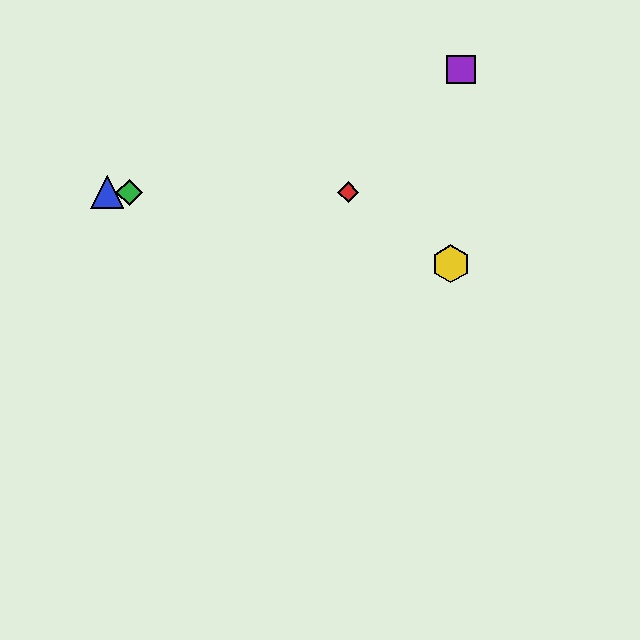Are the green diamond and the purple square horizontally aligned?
No, the green diamond is at y≈192 and the purple square is at y≈69.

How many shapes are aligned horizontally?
3 shapes (the red diamond, the blue triangle, the green diamond) are aligned horizontally.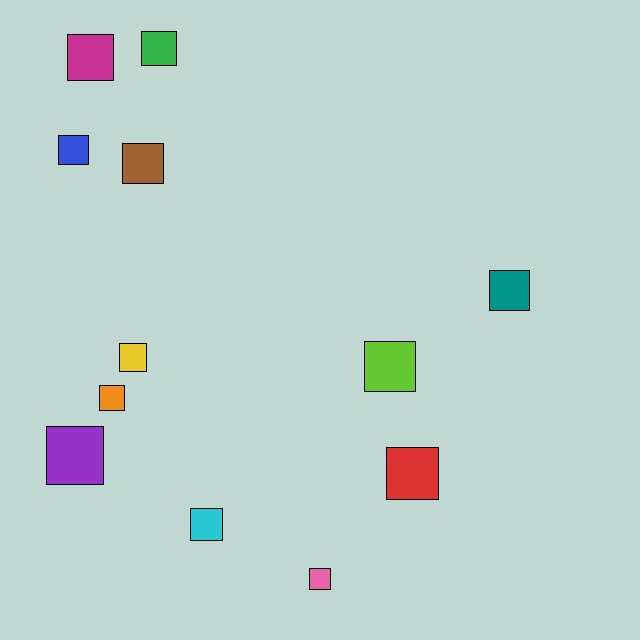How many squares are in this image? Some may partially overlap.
There are 12 squares.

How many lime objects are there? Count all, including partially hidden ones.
There is 1 lime object.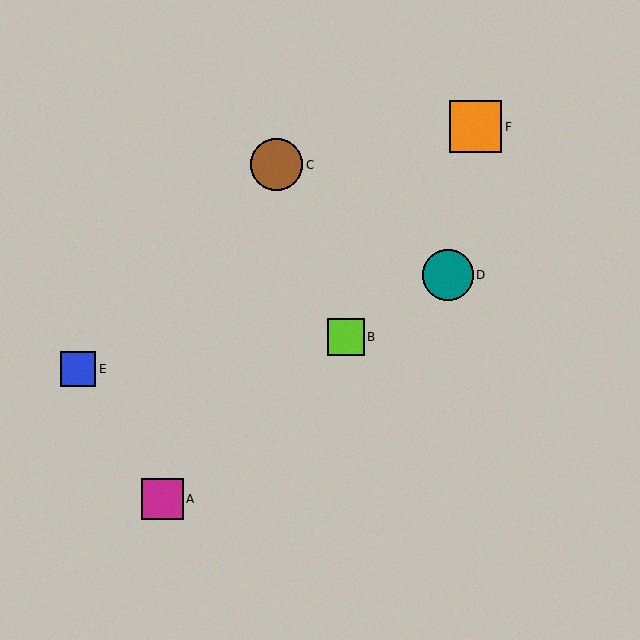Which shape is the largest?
The orange square (labeled F) is the largest.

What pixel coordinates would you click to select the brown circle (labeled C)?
Click at (277, 165) to select the brown circle C.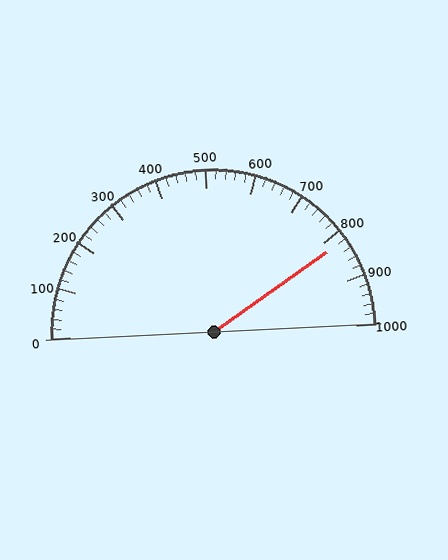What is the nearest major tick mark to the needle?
The nearest major tick mark is 800.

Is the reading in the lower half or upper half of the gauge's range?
The reading is in the upper half of the range (0 to 1000).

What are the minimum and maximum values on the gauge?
The gauge ranges from 0 to 1000.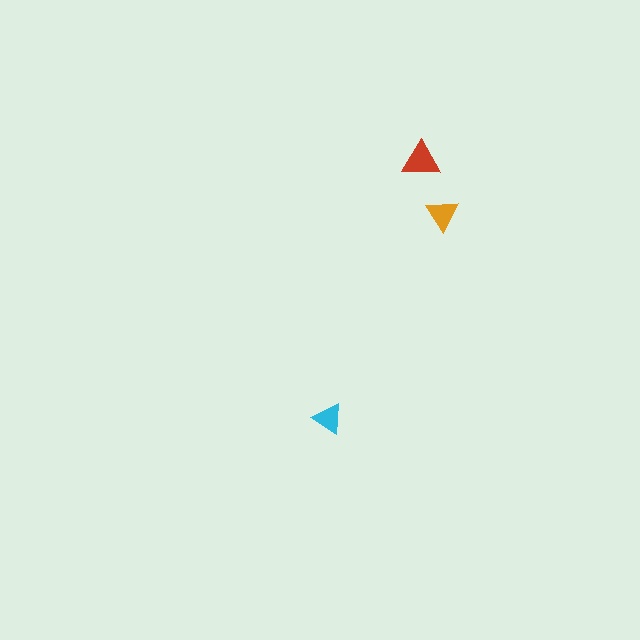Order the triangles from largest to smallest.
the red one, the orange one, the cyan one.